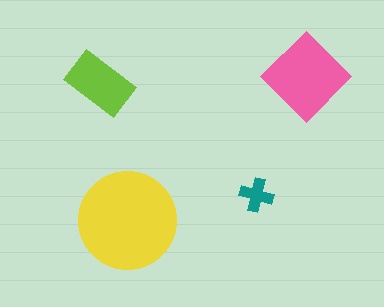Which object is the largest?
The yellow circle.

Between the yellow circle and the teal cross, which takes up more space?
The yellow circle.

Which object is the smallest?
The teal cross.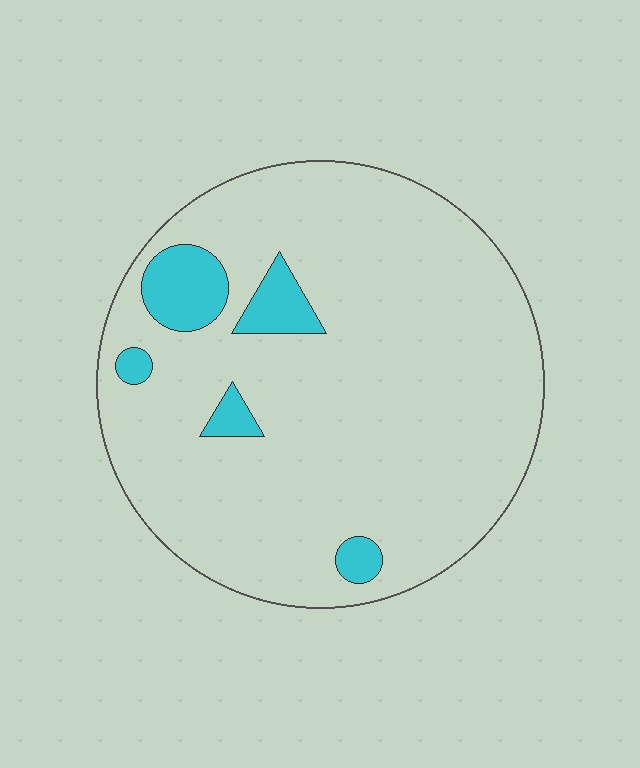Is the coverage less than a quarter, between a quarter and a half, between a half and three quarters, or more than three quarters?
Less than a quarter.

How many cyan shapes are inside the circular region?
5.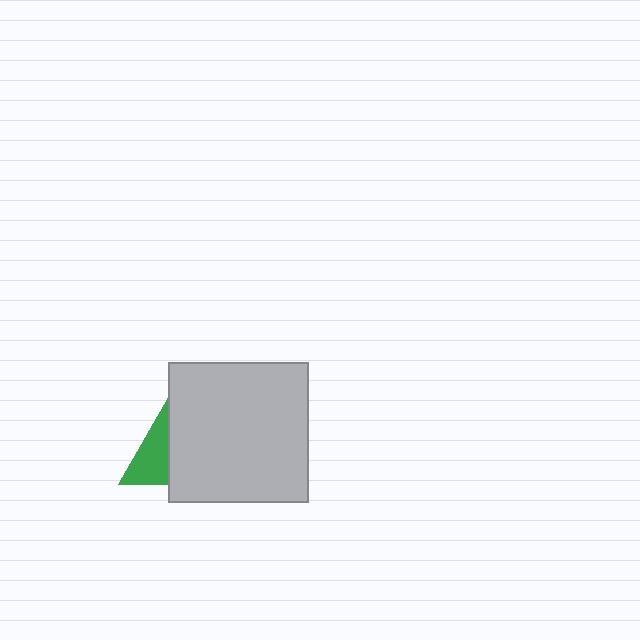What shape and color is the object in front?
The object in front is a light gray square.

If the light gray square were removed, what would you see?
You would see the complete green triangle.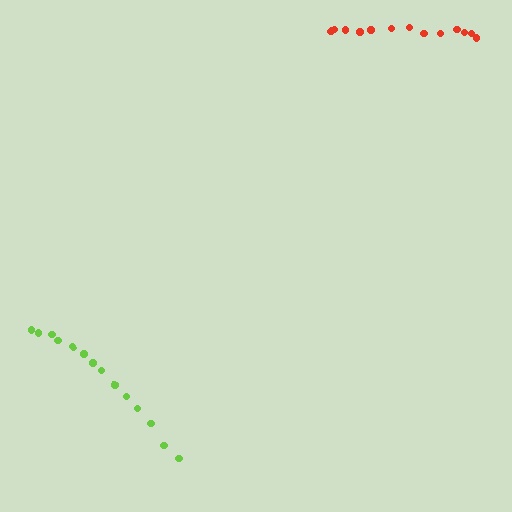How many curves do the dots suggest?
There are 2 distinct paths.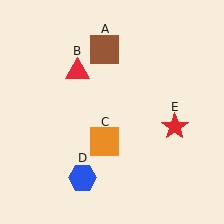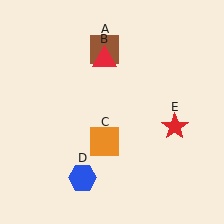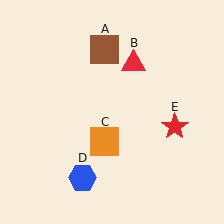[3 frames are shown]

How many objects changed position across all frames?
1 object changed position: red triangle (object B).